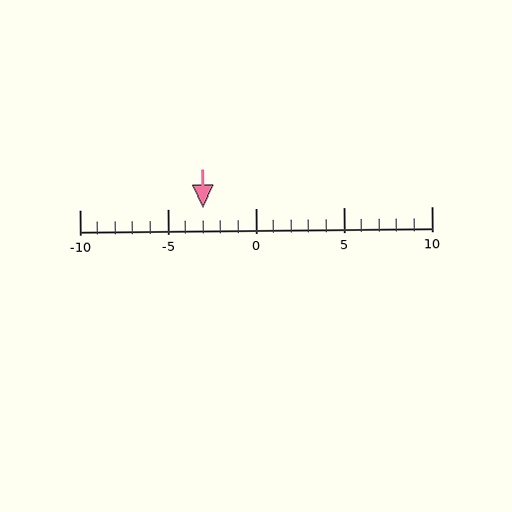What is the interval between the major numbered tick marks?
The major tick marks are spaced 5 units apart.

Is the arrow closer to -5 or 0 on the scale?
The arrow is closer to -5.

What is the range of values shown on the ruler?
The ruler shows values from -10 to 10.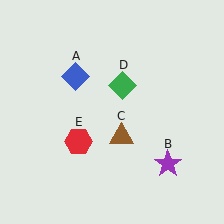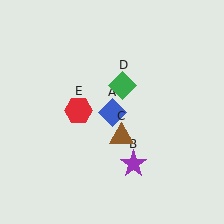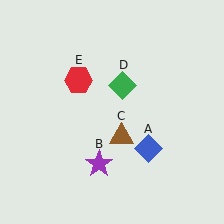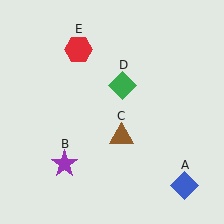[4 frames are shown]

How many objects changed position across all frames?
3 objects changed position: blue diamond (object A), purple star (object B), red hexagon (object E).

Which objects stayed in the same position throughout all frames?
Brown triangle (object C) and green diamond (object D) remained stationary.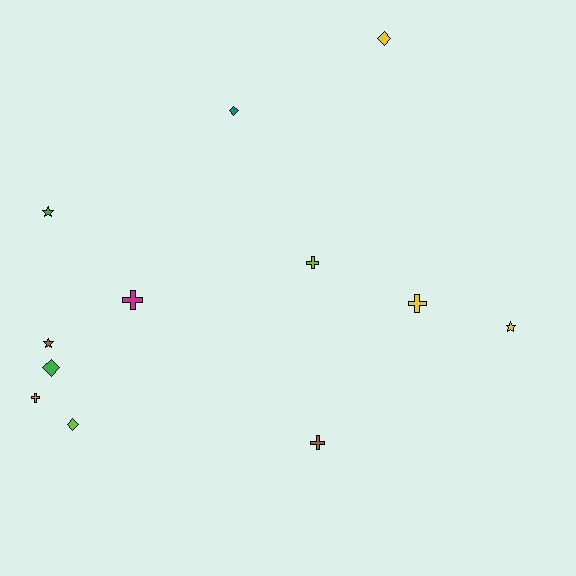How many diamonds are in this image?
There are 4 diamonds.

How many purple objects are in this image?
There are no purple objects.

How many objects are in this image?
There are 12 objects.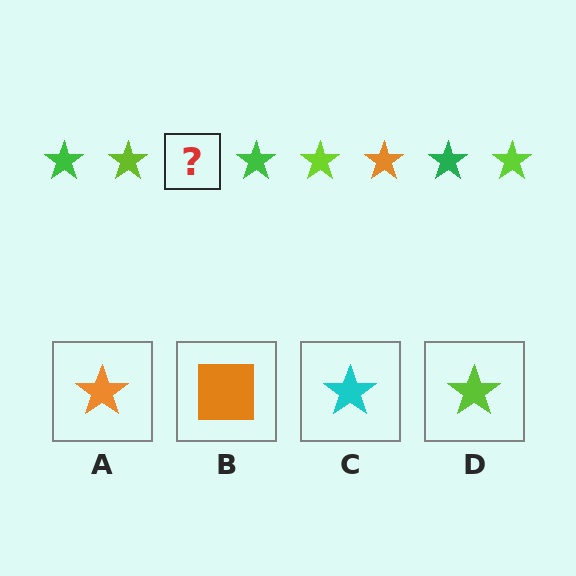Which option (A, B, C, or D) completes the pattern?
A.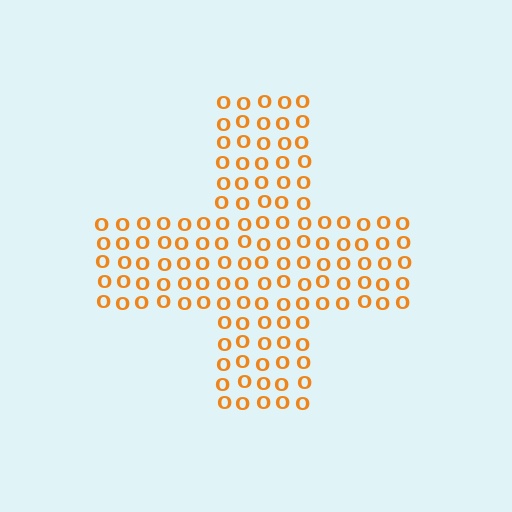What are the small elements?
The small elements are letter O's.